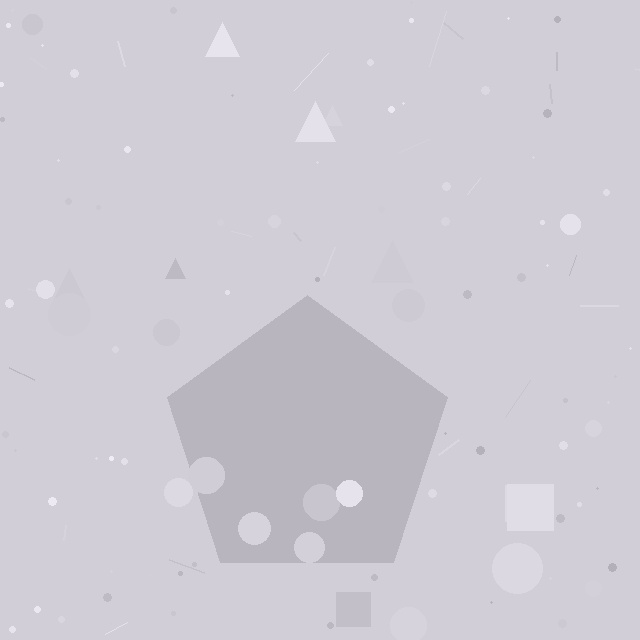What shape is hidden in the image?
A pentagon is hidden in the image.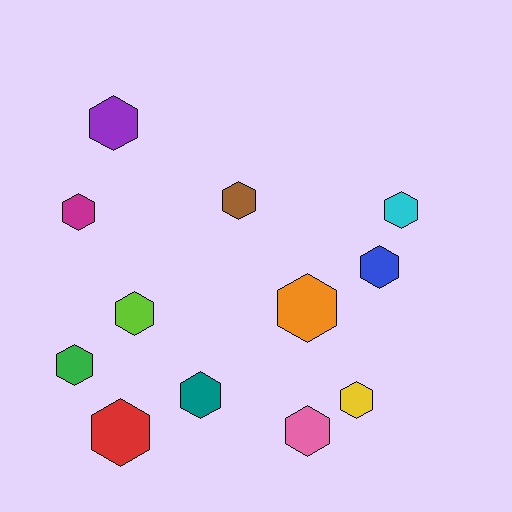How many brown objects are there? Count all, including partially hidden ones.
There is 1 brown object.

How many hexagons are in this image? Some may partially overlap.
There are 12 hexagons.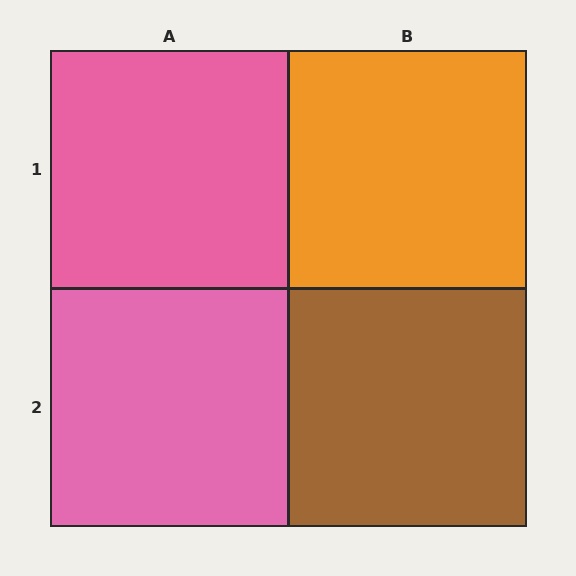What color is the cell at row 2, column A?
Pink.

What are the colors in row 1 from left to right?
Pink, orange.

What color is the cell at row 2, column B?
Brown.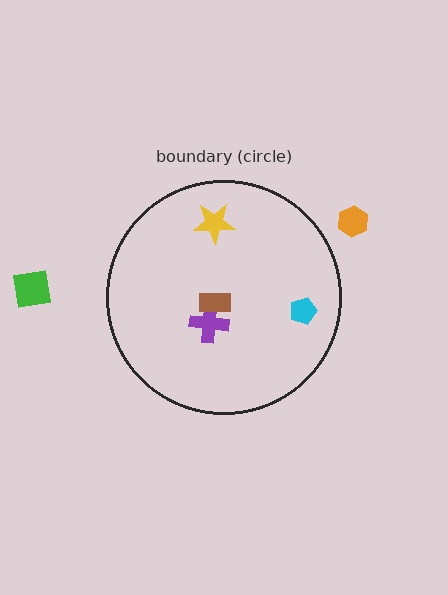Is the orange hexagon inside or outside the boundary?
Outside.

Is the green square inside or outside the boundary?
Outside.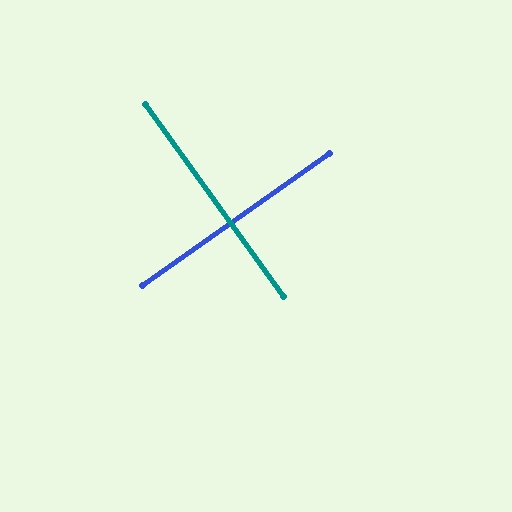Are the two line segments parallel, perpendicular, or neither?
Perpendicular — they meet at approximately 89°.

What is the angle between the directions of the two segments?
Approximately 89 degrees.